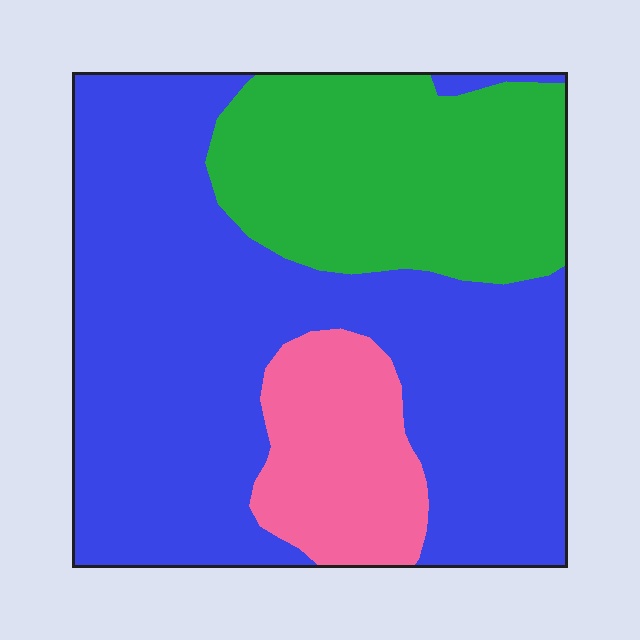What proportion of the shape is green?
Green takes up between a sixth and a third of the shape.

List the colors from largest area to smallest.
From largest to smallest: blue, green, pink.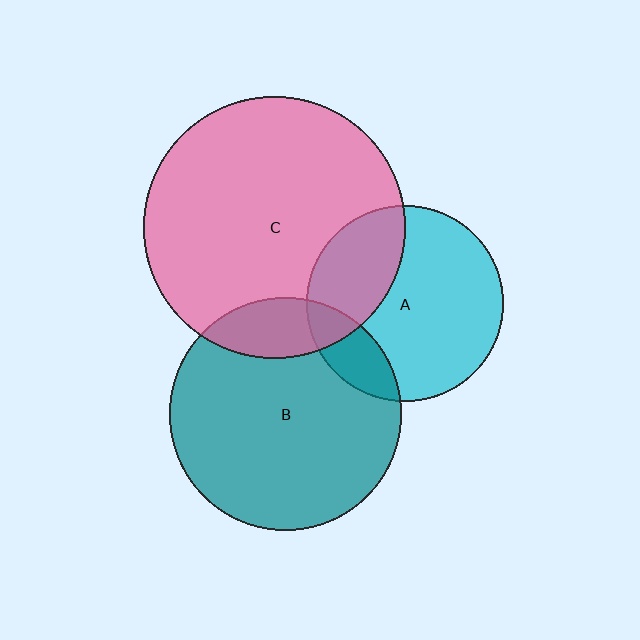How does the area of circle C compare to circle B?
Approximately 1.3 times.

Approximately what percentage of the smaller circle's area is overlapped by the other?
Approximately 30%.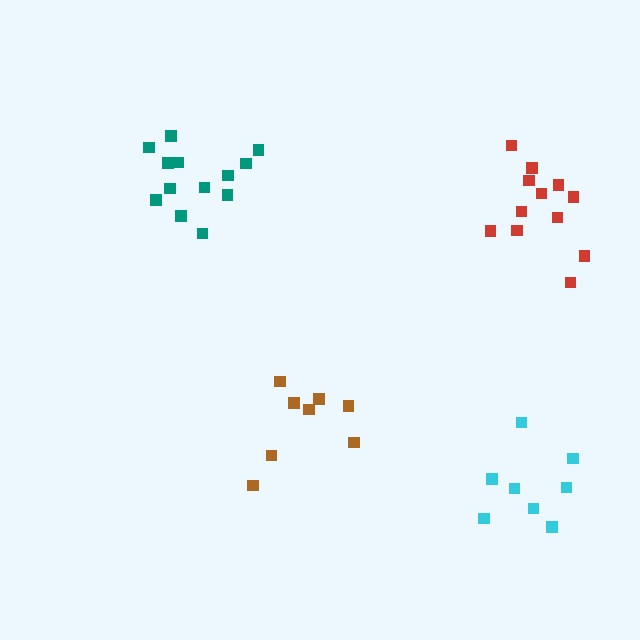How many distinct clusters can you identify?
There are 4 distinct clusters.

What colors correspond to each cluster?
The clusters are colored: brown, teal, red, cyan.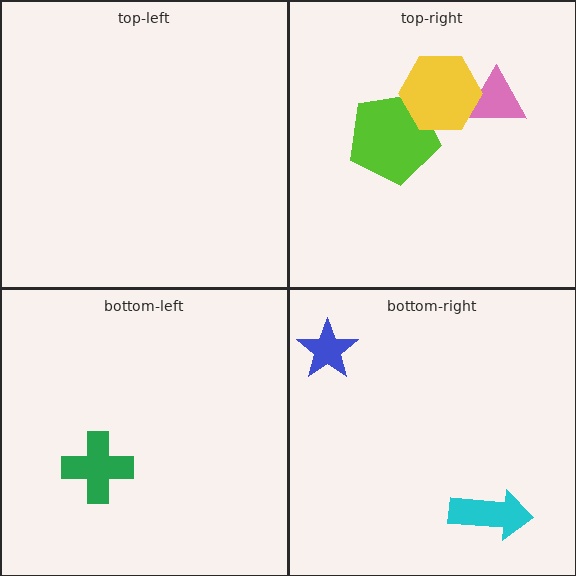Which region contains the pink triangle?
The top-right region.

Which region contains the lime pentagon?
The top-right region.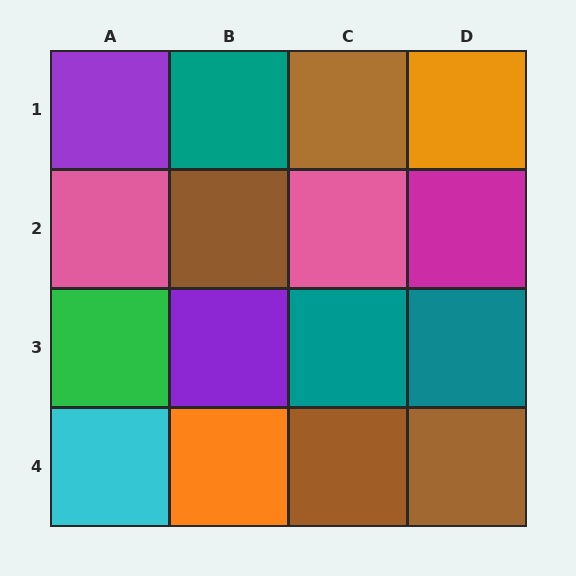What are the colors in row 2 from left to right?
Pink, brown, pink, magenta.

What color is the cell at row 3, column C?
Teal.